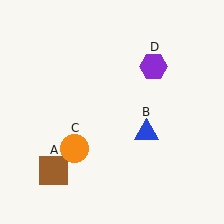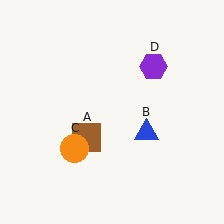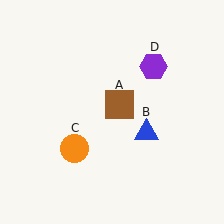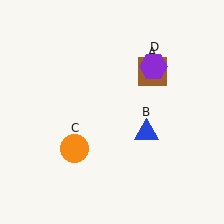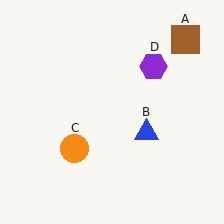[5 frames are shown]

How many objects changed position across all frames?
1 object changed position: brown square (object A).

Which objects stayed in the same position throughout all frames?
Blue triangle (object B) and orange circle (object C) and purple hexagon (object D) remained stationary.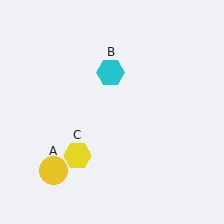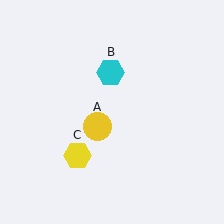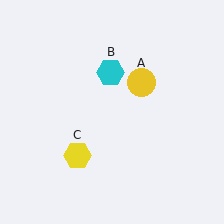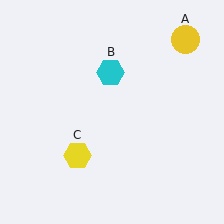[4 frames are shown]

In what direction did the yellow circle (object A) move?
The yellow circle (object A) moved up and to the right.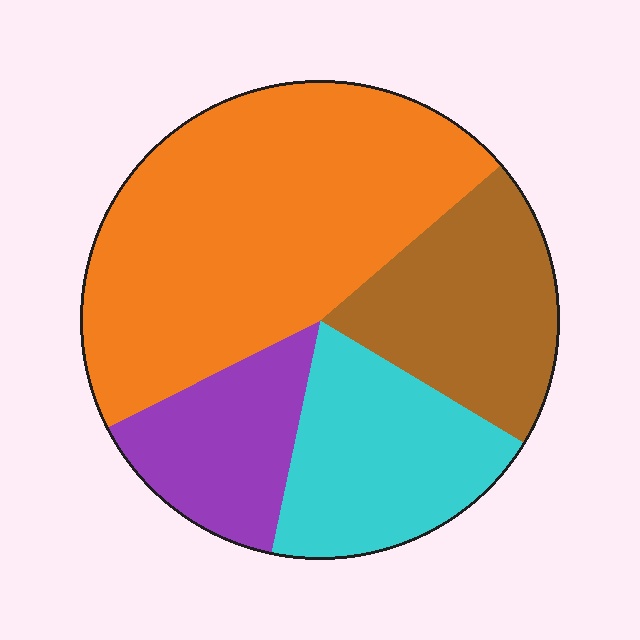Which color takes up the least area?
Purple, at roughly 15%.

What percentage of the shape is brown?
Brown takes up about one fifth (1/5) of the shape.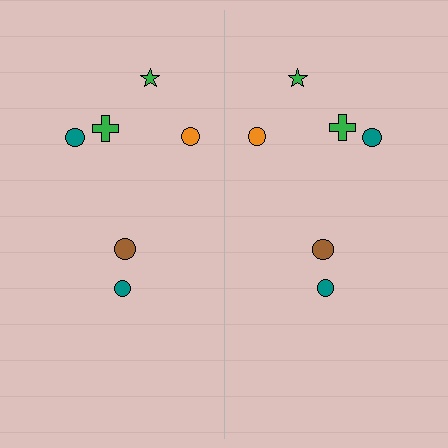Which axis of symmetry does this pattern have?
The pattern has a vertical axis of symmetry running through the center of the image.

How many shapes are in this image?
There are 12 shapes in this image.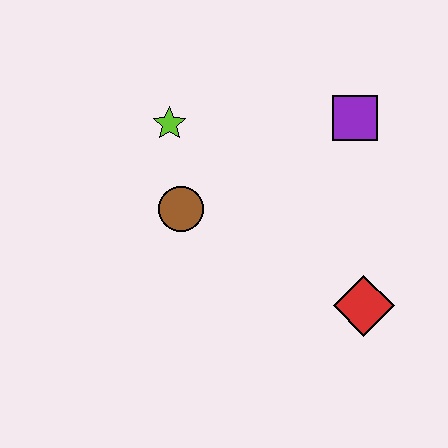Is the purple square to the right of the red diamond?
No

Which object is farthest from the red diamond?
The lime star is farthest from the red diamond.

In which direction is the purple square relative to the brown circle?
The purple square is to the right of the brown circle.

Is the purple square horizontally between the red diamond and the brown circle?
Yes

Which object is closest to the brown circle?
The lime star is closest to the brown circle.